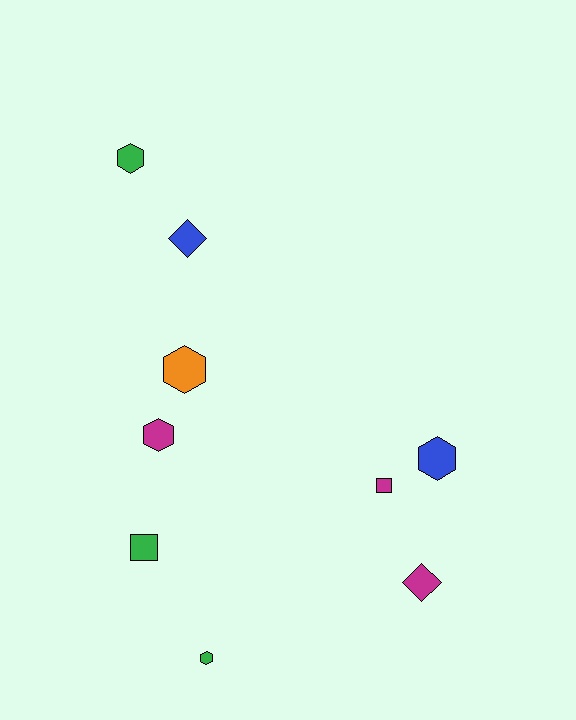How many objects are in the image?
There are 9 objects.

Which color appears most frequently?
Green, with 3 objects.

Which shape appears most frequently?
Hexagon, with 5 objects.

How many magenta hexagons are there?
There is 1 magenta hexagon.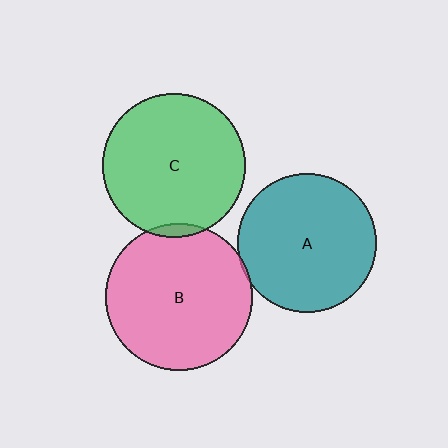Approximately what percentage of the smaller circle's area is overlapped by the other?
Approximately 5%.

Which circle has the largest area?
Circle B (pink).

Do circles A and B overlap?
Yes.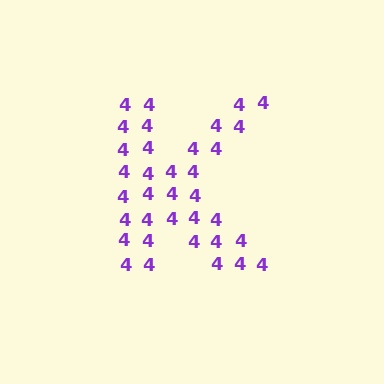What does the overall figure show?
The overall figure shows the letter K.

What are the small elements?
The small elements are digit 4's.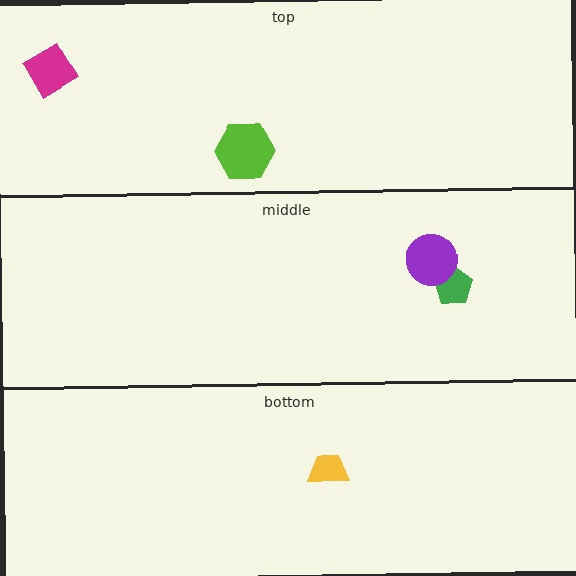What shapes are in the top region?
The lime hexagon, the magenta diamond.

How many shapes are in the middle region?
2.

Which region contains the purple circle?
The middle region.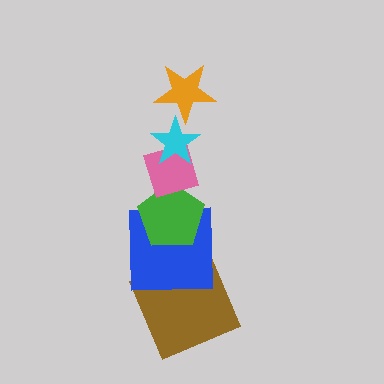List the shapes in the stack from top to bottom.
From top to bottom: the orange star, the cyan star, the pink diamond, the green pentagon, the blue square, the brown square.